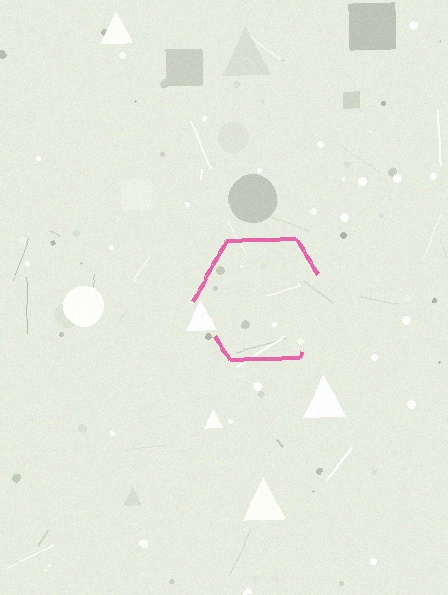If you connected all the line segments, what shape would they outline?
They would outline a hexagon.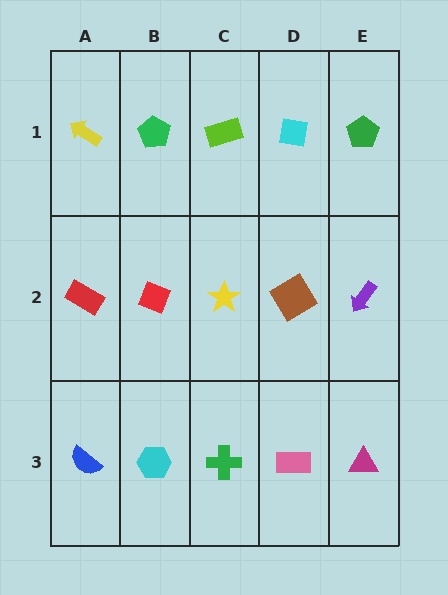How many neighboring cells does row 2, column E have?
3.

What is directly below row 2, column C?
A green cross.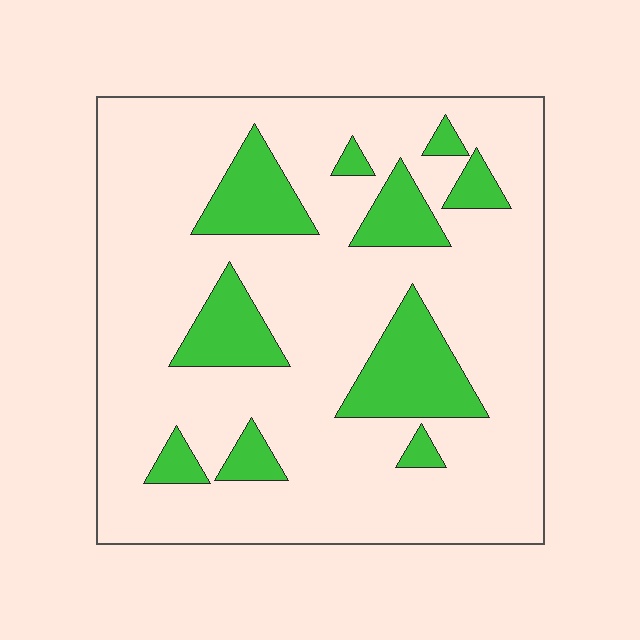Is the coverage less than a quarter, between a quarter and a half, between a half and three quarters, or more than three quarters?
Less than a quarter.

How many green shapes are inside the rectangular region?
10.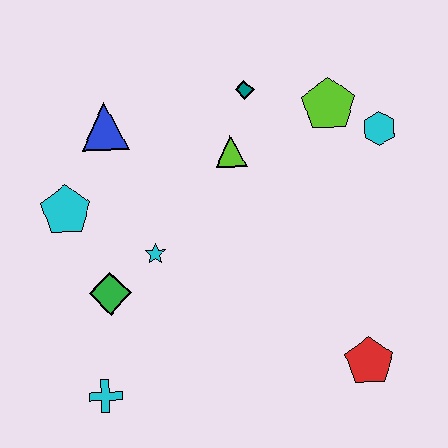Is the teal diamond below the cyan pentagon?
No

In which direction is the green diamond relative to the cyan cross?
The green diamond is above the cyan cross.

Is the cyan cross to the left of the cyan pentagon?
No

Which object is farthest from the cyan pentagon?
The red pentagon is farthest from the cyan pentagon.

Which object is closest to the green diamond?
The cyan star is closest to the green diamond.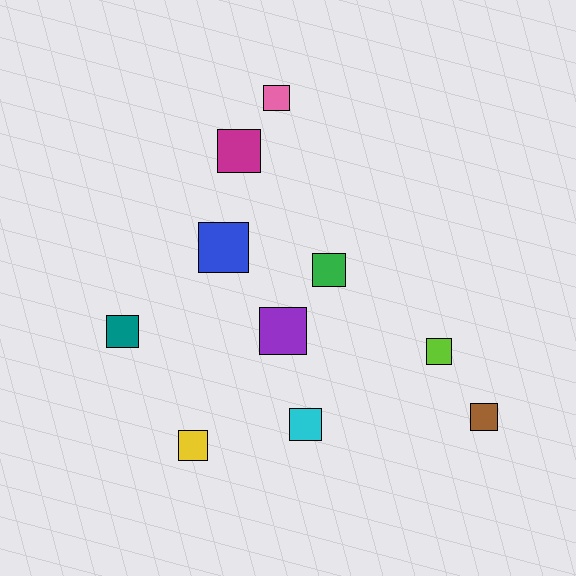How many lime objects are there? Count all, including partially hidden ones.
There is 1 lime object.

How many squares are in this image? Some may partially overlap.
There are 10 squares.